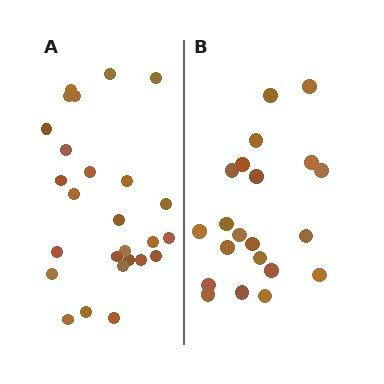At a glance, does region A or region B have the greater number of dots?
Region A (the left region) has more dots.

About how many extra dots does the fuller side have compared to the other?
Region A has about 5 more dots than region B.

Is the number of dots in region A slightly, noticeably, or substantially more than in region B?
Region A has only slightly more — the two regions are fairly close. The ratio is roughly 1.2 to 1.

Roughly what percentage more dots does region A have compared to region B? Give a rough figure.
About 25% more.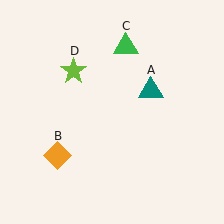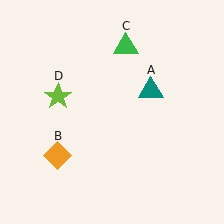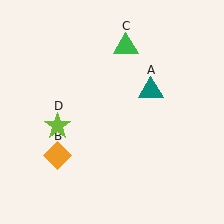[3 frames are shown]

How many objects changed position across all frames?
1 object changed position: lime star (object D).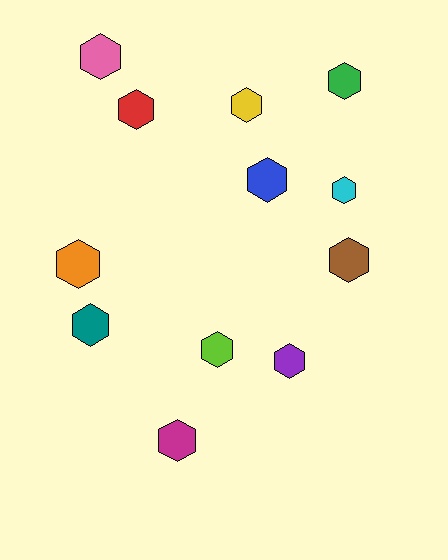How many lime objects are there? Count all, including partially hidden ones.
There is 1 lime object.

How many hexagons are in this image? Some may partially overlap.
There are 12 hexagons.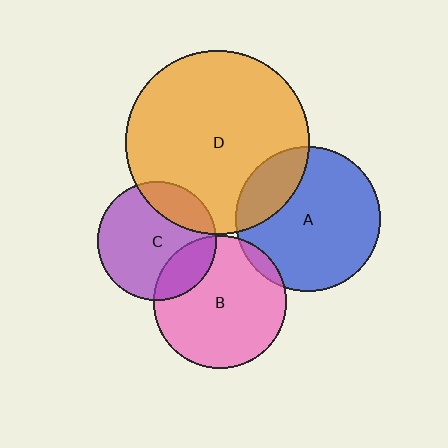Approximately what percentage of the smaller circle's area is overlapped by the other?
Approximately 5%.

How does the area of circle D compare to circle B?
Approximately 1.9 times.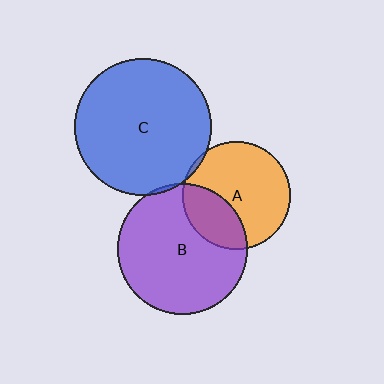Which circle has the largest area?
Circle C (blue).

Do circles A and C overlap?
Yes.